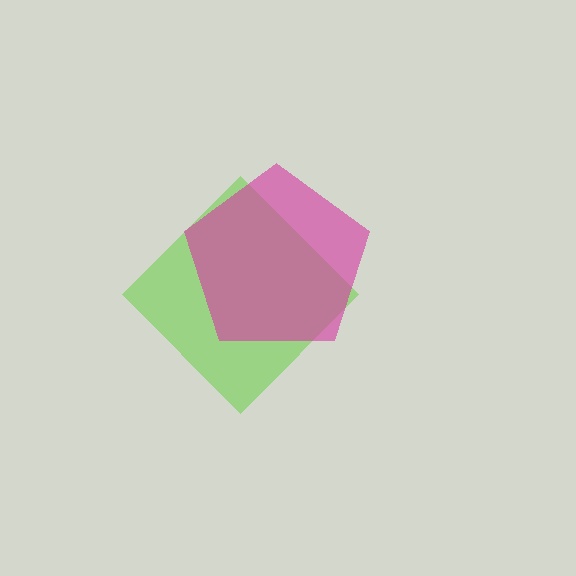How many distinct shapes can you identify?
There are 2 distinct shapes: a lime diamond, a magenta pentagon.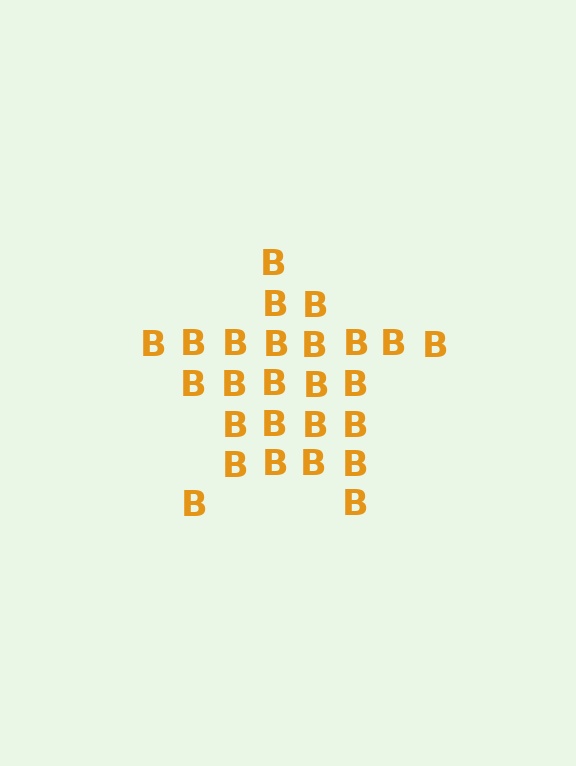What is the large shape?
The large shape is a star.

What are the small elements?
The small elements are letter B's.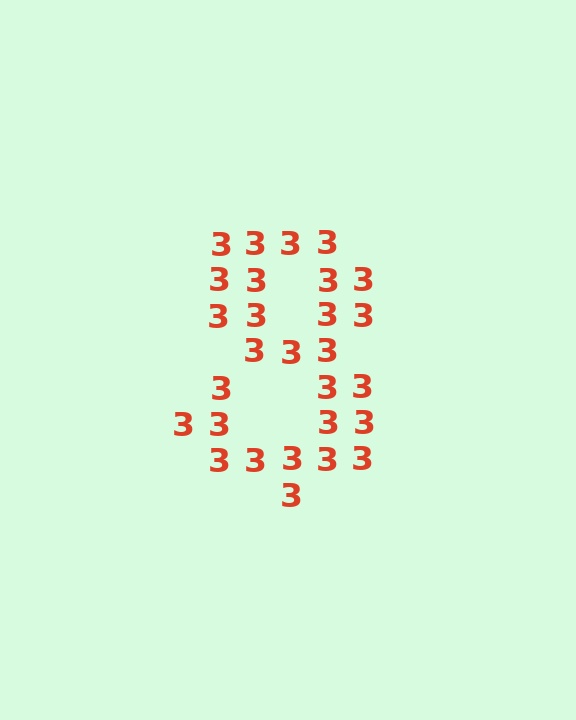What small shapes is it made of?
It is made of small digit 3's.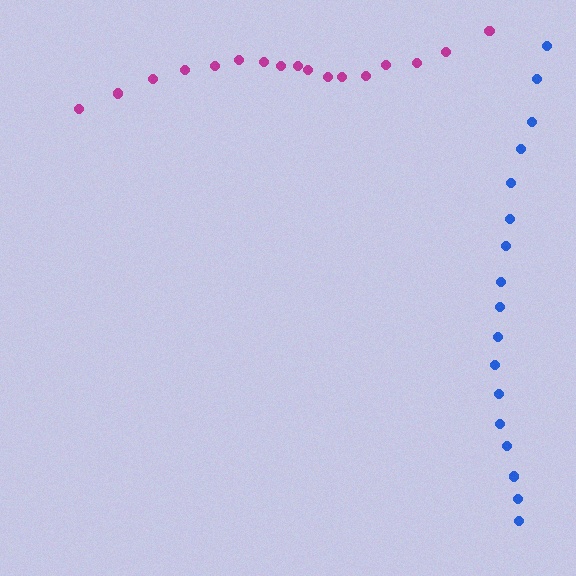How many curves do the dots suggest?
There are 2 distinct paths.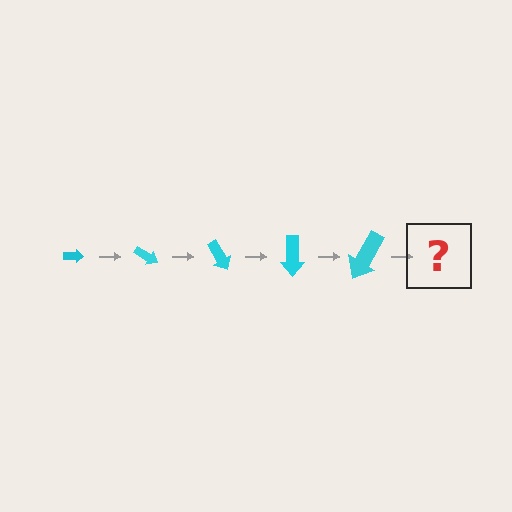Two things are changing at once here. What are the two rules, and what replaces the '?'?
The two rules are that the arrow grows larger each step and it rotates 30 degrees each step. The '?' should be an arrow, larger than the previous one and rotated 150 degrees from the start.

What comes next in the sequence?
The next element should be an arrow, larger than the previous one and rotated 150 degrees from the start.